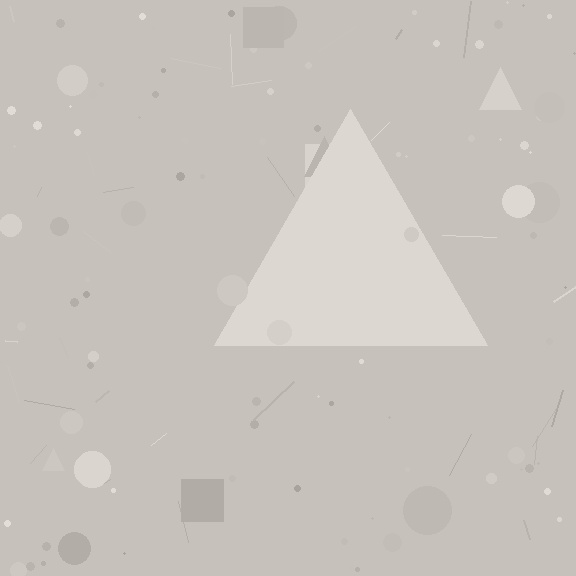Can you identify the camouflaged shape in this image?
The camouflaged shape is a triangle.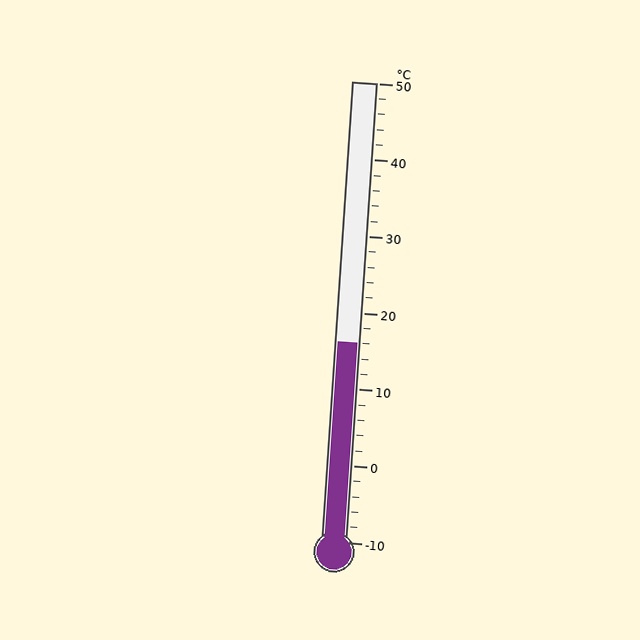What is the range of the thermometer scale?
The thermometer scale ranges from -10°C to 50°C.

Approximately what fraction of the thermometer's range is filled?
The thermometer is filled to approximately 45% of its range.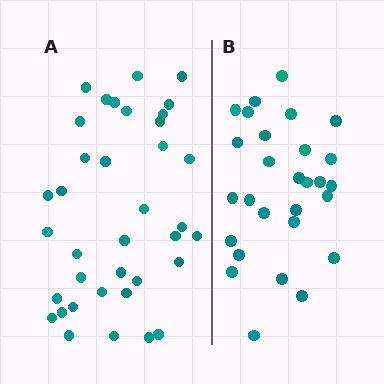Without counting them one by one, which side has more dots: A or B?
Region A (the left region) has more dots.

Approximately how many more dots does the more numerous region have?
Region A has roughly 8 or so more dots than region B.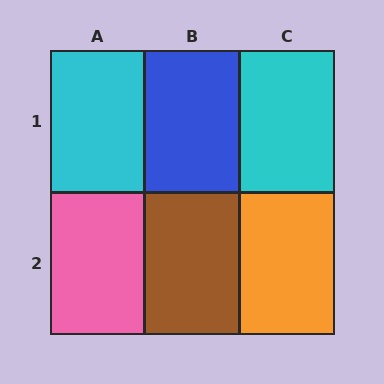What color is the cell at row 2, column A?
Pink.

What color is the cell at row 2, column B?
Brown.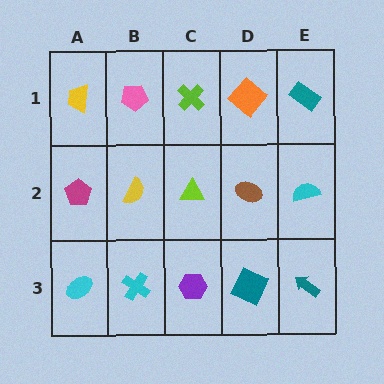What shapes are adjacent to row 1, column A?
A magenta pentagon (row 2, column A), a pink pentagon (row 1, column B).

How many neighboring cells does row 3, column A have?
2.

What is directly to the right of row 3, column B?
A purple hexagon.